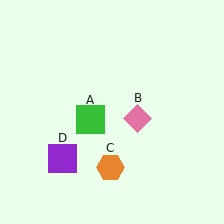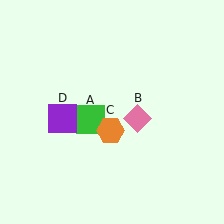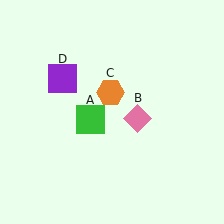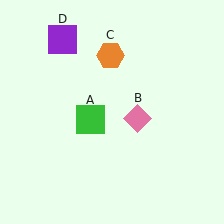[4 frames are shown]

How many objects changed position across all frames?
2 objects changed position: orange hexagon (object C), purple square (object D).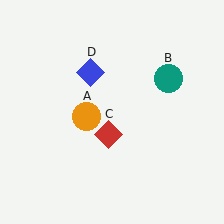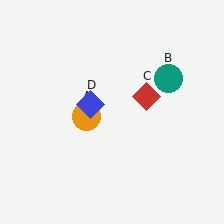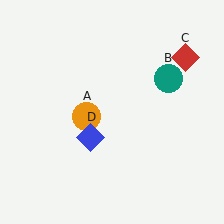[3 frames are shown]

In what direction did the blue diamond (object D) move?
The blue diamond (object D) moved down.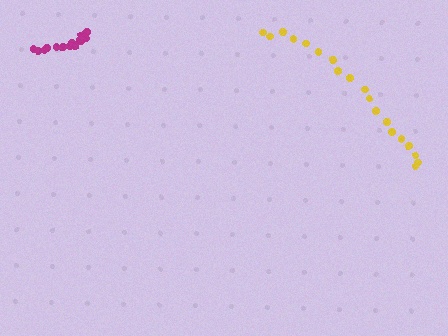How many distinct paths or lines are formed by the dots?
There are 2 distinct paths.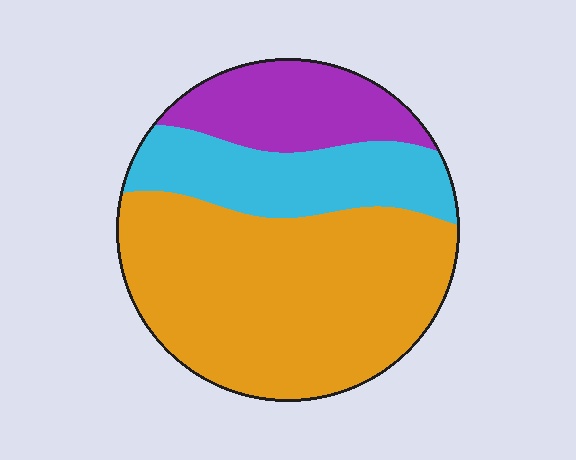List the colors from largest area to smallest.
From largest to smallest: orange, cyan, purple.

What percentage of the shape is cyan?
Cyan takes up about one quarter (1/4) of the shape.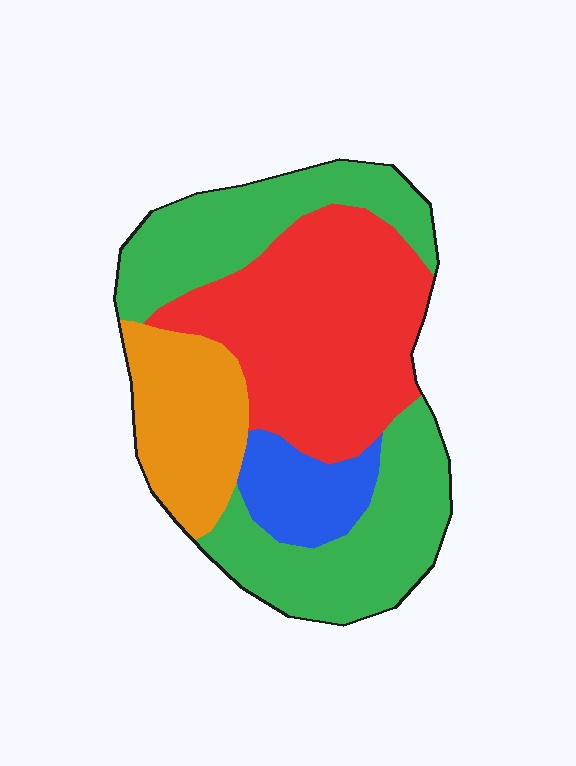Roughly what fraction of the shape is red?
Red covers about 35% of the shape.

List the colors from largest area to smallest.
From largest to smallest: green, red, orange, blue.